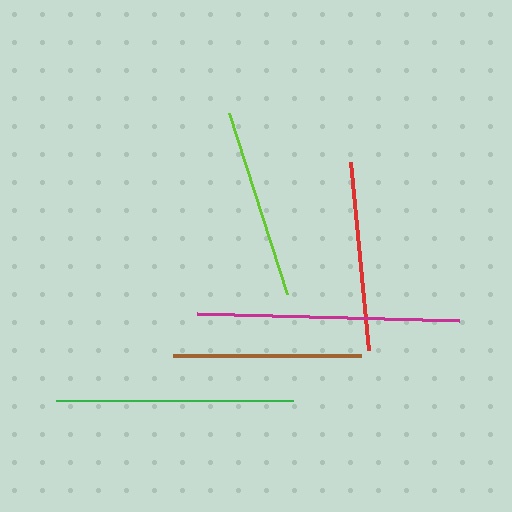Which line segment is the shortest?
The red line is the shortest at approximately 188 pixels.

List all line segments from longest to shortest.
From longest to shortest: magenta, green, lime, brown, red.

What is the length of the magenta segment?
The magenta segment is approximately 262 pixels long.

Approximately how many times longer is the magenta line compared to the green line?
The magenta line is approximately 1.1 times the length of the green line.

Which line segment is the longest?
The magenta line is the longest at approximately 262 pixels.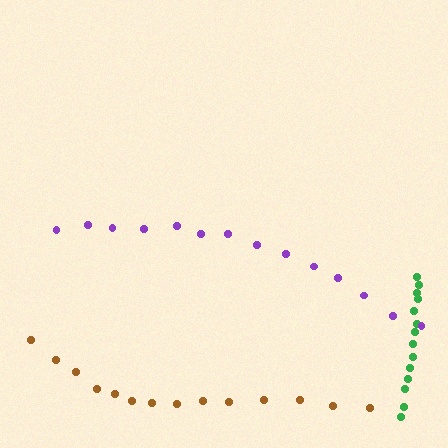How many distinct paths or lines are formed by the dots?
There are 3 distinct paths.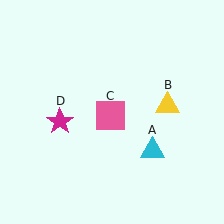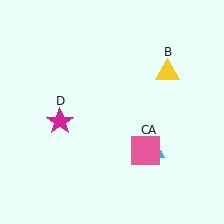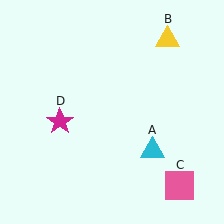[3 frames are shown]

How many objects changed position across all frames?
2 objects changed position: yellow triangle (object B), pink square (object C).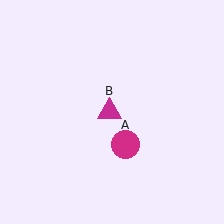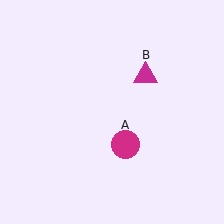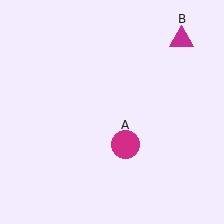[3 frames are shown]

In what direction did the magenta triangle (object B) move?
The magenta triangle (object B) moved up and to the right.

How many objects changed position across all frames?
1 object changed position: magenta triangle (object B).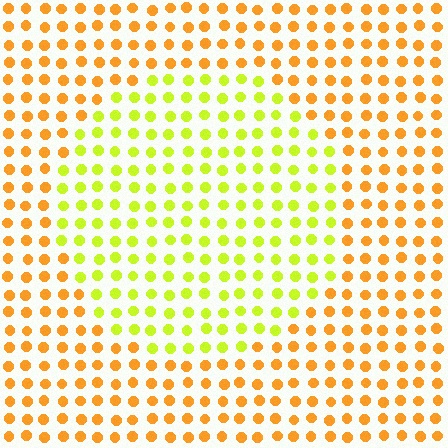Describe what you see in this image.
The image is filled with small orange elements in a uniform arrangement. A circle-shaped region is visible where the elements are tinted to a slightly different hue, forming a subtle color boundary.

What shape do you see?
I see a circle.